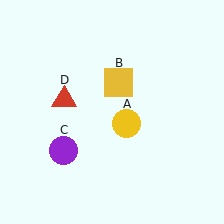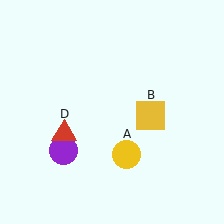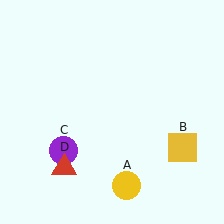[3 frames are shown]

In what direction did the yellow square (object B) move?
The yellow square (object B) moved down and to the right.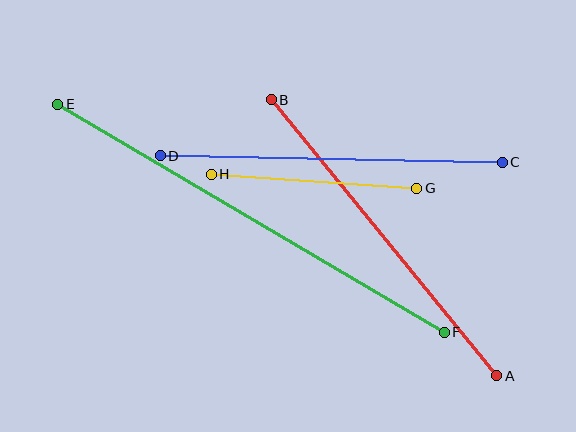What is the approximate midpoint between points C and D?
The midpoint is at approximately (331, 159) pixels.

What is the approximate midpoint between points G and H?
The midpoint is at approximately (314, 181) pixels.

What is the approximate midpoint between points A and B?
The midpoint is at approximately (384, 238) pixels.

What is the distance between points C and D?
The distance is approximately 342 pixels.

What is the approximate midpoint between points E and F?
The midpoint is at approximately (251, 218) pixels.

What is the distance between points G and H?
The distance is approximately 206 pixels.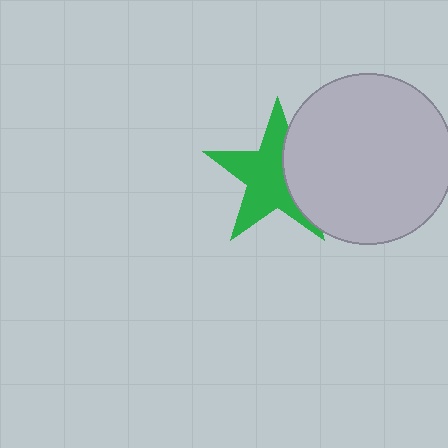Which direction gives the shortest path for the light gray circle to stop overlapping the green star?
Moving right gives the shortest separation.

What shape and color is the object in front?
The object in front is a light gray circle.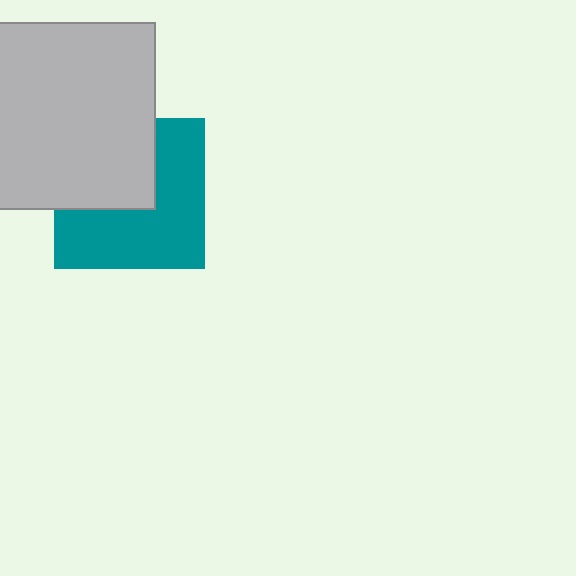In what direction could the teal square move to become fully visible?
The teal square could move toward the lower-right. That would shift it out from behind the light gray rectangle entirely.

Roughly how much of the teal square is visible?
About half of it is visible (roughly 59%).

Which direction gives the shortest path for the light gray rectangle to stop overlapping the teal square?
Moving toward the upper-left gives the shortest separation.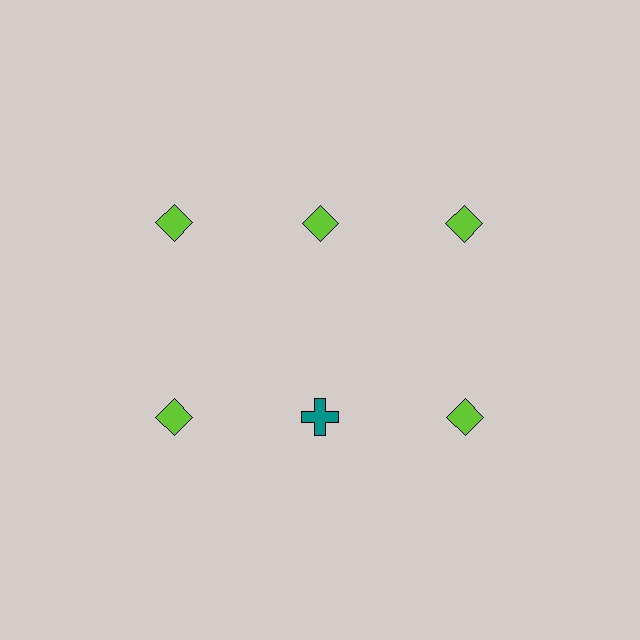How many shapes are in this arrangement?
There are 6 shapes arranged in a grid pattern.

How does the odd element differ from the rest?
It differs in both color (teal instead of lime) and shape (cross instead of diamond).